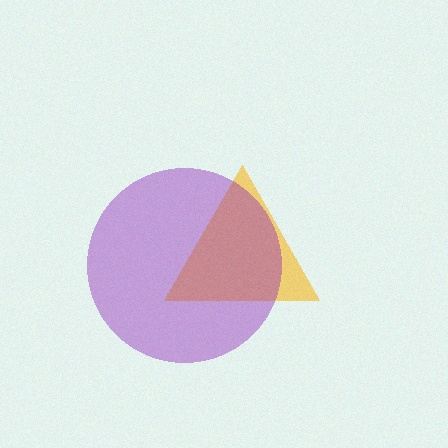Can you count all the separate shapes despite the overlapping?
Yes, there are 2 separate shapes.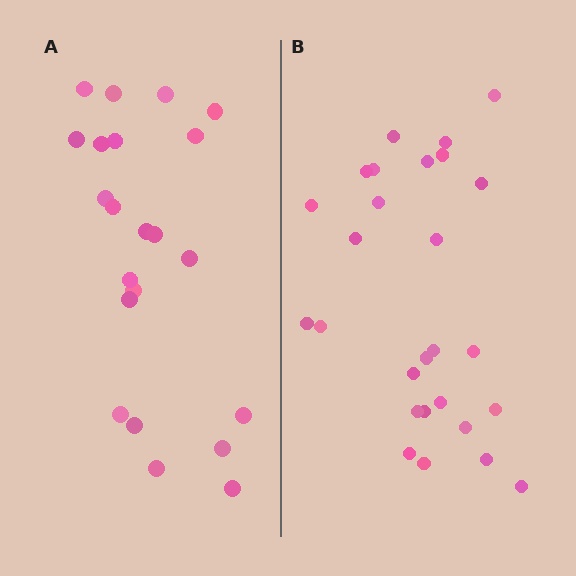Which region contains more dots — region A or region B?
Region B (the right region) has more dots.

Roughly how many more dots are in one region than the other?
Region B has about 5 more dots than region A.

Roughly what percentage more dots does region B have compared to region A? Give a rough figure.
About 25% more.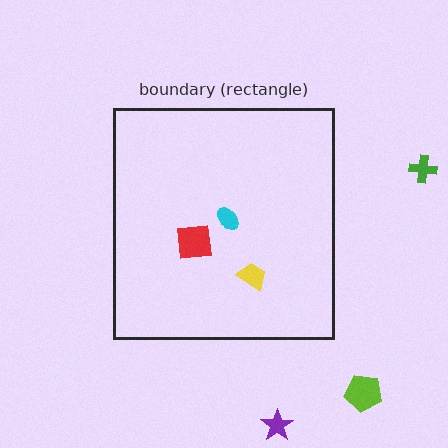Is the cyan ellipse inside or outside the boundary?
Inside.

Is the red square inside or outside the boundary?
Inside.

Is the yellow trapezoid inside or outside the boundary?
Inside.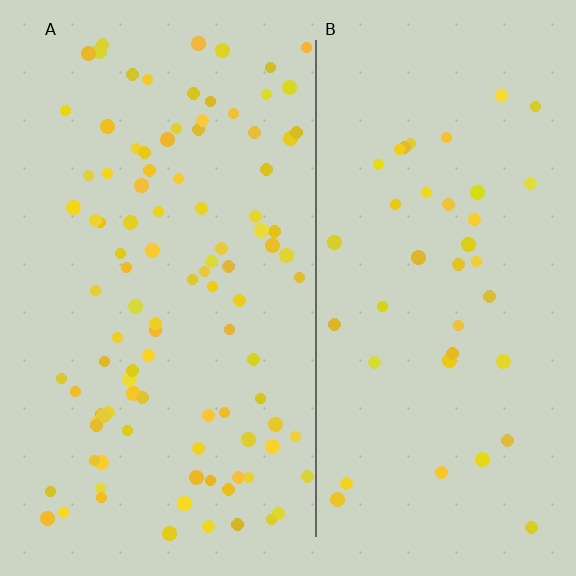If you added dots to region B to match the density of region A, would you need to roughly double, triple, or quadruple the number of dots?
Approximately triple.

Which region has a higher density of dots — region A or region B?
A (the left).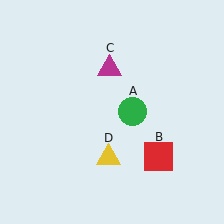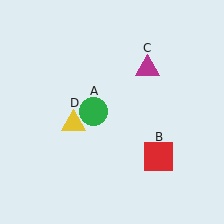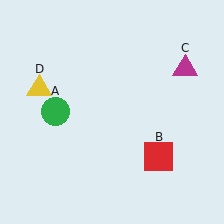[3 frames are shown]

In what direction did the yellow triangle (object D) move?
The yellow triangle (object D) moved up and to the left.